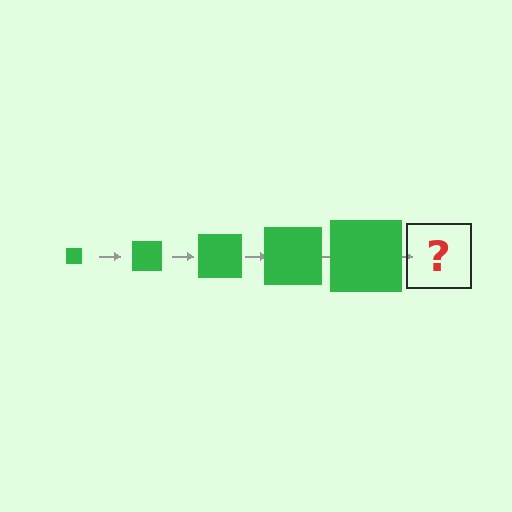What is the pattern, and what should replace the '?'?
The pattern is that the square gets progressively larger each step. The '?' should be a green square, larger than the previous one.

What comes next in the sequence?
The next element should be a green square, larger than the previous one.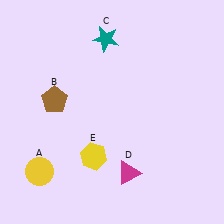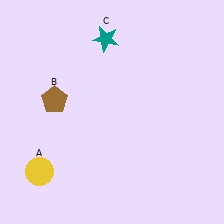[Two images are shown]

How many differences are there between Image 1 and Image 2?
There are 2 differences between the two images.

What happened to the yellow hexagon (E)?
The yellow hexagon (E) was removed in Image 2. It was in the bottom-left area of Image 1.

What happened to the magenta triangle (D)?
The magenta triangle (D) was removed in Image 2. It was in the bottom-right area of Image 1.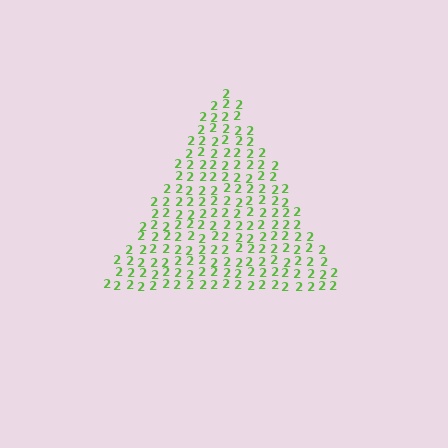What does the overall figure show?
The overall figure shows a triangle.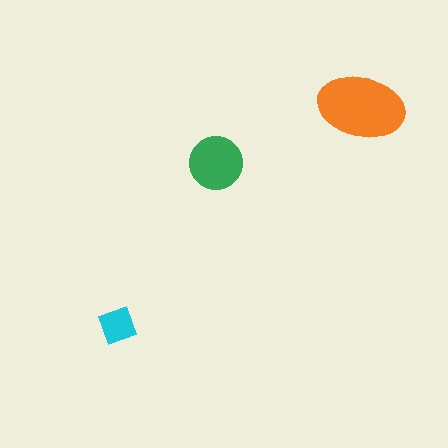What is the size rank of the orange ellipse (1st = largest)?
1st.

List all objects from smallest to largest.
The cyan square, the green circle, the orange ellipse.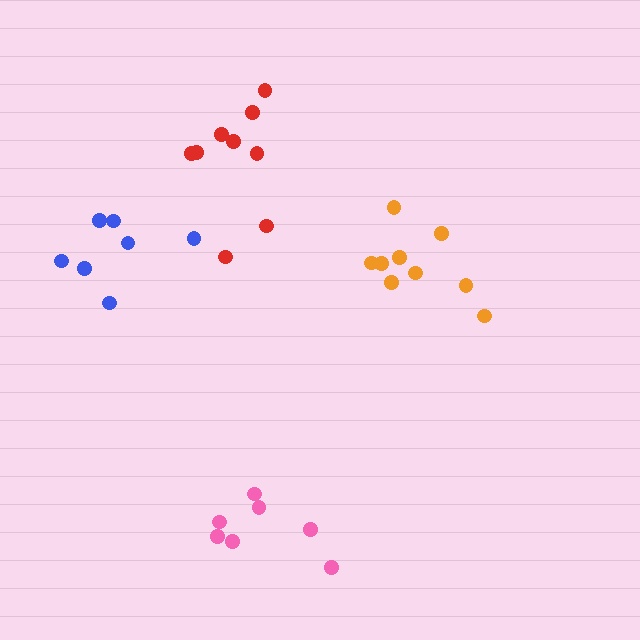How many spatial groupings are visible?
There are 4 spatial groupings.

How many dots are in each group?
Group 1: 9 dots, Group 2: 9 dots, Group 3: 7 dots, Group 4: 7 dots (32 total).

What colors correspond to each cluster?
The clusters are colored: red, orange, pink, blue.